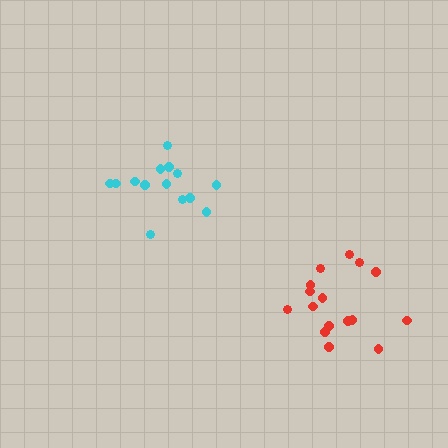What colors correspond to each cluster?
The clusters are colored: cyan, red.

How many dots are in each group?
Group 1: 14 dots, Group 2: 16 dots (30 total).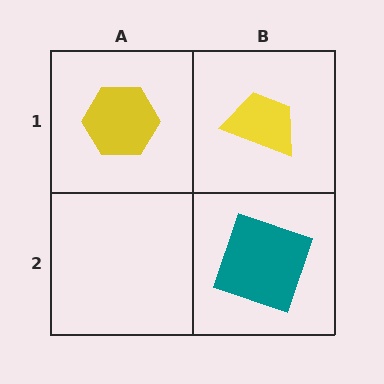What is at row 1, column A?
A yellow hexagon.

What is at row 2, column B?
A teal square.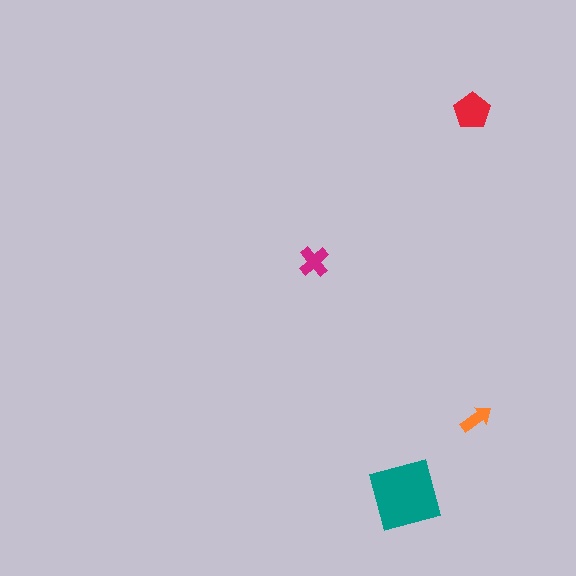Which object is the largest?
The teal diamond.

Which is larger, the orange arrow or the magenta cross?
The magenta cross.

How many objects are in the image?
There are 4 objects in the image.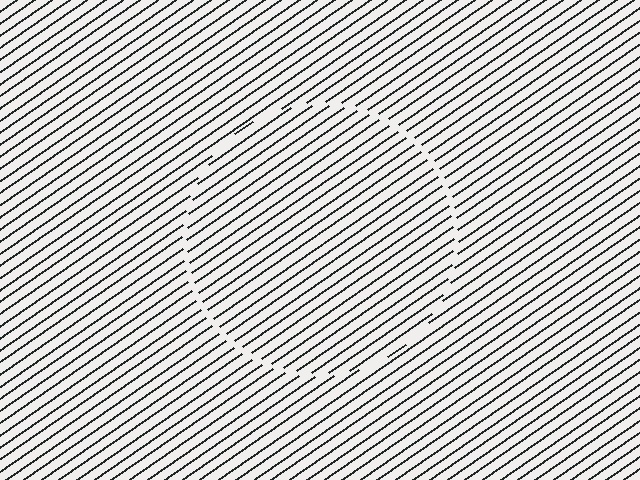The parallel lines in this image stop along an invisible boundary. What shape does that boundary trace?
An illusory circle. The interior of the shape contains the same grating, shifted by half a period — the contour is defined by the phase discontinuity where line-ends from the inner and outer gratings abut.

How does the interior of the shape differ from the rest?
The interior of the shape contains the same grating, shifted by half a period — the contour is defined by the phase discontinuity where line-ends from the inner and outer gratings abut.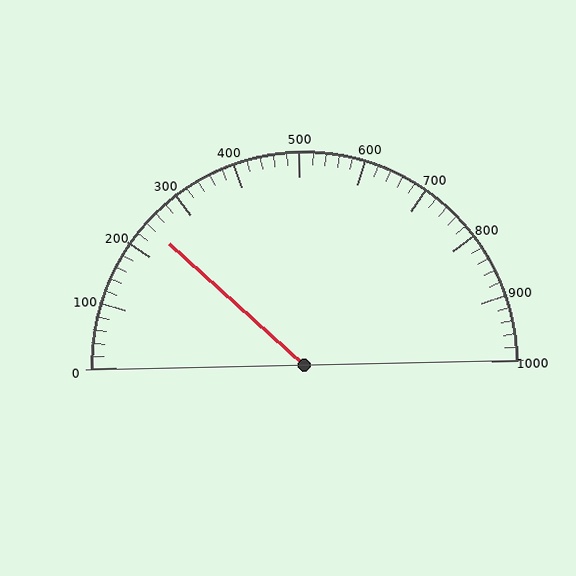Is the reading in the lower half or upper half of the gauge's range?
The reading is in the lower half of the range (0 to 1000).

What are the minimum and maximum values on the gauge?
The gauge ranges from 0 to 1000.